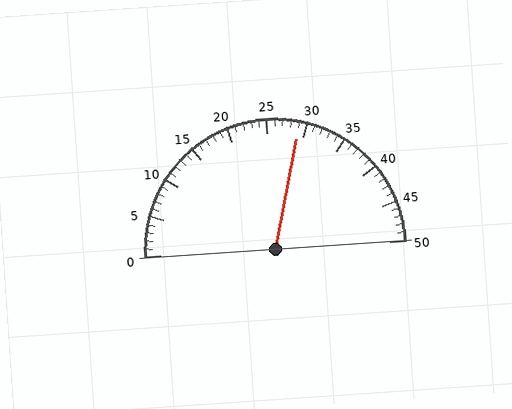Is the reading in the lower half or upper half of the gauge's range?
The reading is in the upper half of the range (0 to 50).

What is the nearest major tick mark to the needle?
The nearest major tick mark is 30.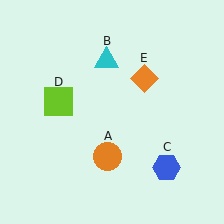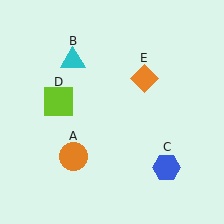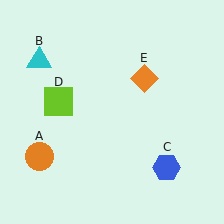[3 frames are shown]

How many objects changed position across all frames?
2 objects changed position: orange circle (object A), cyan triangle (object B).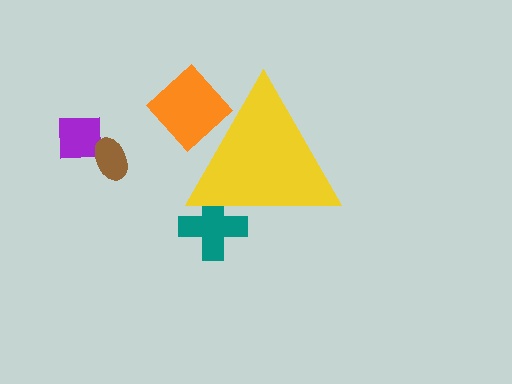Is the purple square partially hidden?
No, the purple square is fully visible.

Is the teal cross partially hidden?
Yes, the teal cross is partially hidden behind the yellow triangle.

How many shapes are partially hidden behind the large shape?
2 shapes are partially hidden.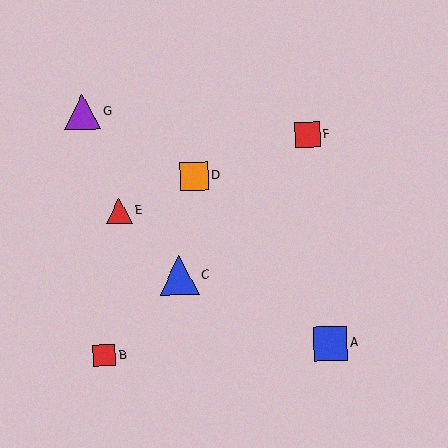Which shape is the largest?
The blue triangle (labeled C) is the largest.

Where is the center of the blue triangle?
The center of the blue triangle is at (179, 276).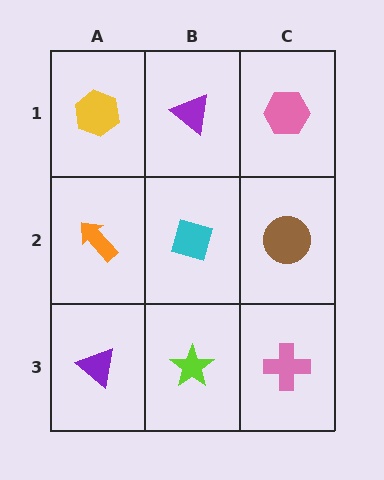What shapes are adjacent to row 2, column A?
A yellow hexagon (row 1, column A), a purple triangle (row 3, column A), a cyan diamond (row 2, column B).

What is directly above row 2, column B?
A purple triangle.